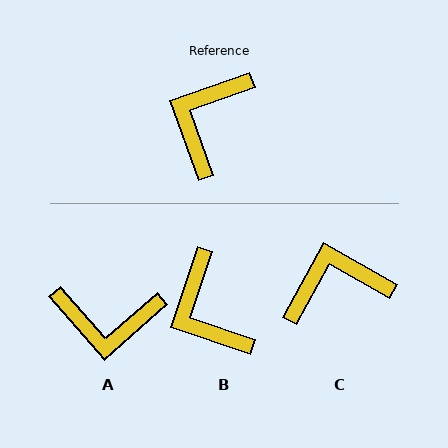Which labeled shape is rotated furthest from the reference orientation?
A, about 112 degrees away.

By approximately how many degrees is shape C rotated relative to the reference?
Approximately 48 degrees clockwise.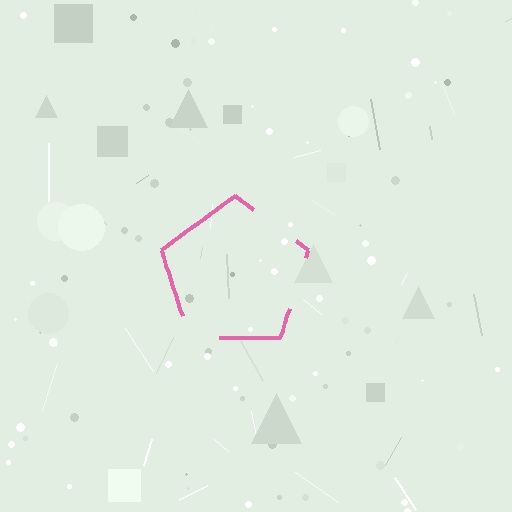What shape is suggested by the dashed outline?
The dashed outline suggests a pentagon.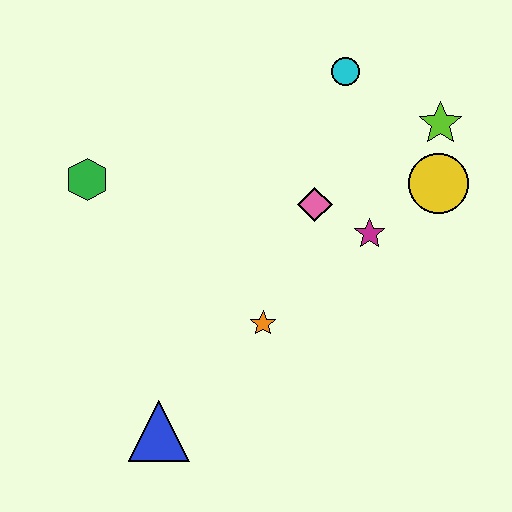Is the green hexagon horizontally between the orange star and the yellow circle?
No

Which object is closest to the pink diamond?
The magenta star is closest to the pink diamond.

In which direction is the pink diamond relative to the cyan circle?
The pink diamond is below the cyan circle.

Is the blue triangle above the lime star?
No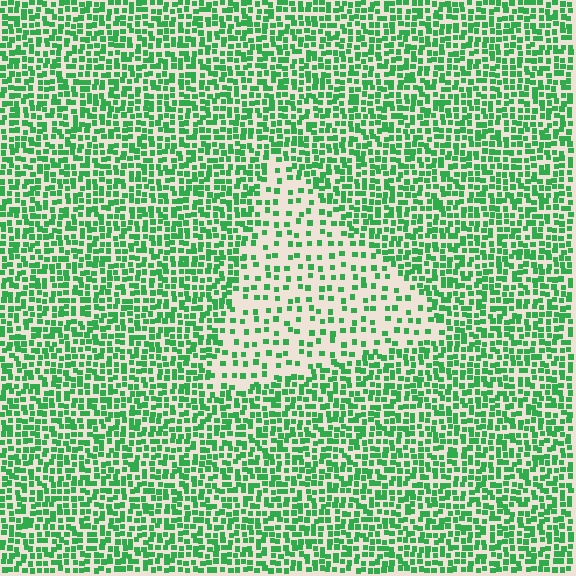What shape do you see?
I see a triangle.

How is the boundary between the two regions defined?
The boundary is defined by a change in element density (approximately 2.4x ratio). All elements are the same color, size, and shape.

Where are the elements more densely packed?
The elements are more densely packed outside the triangle boundary.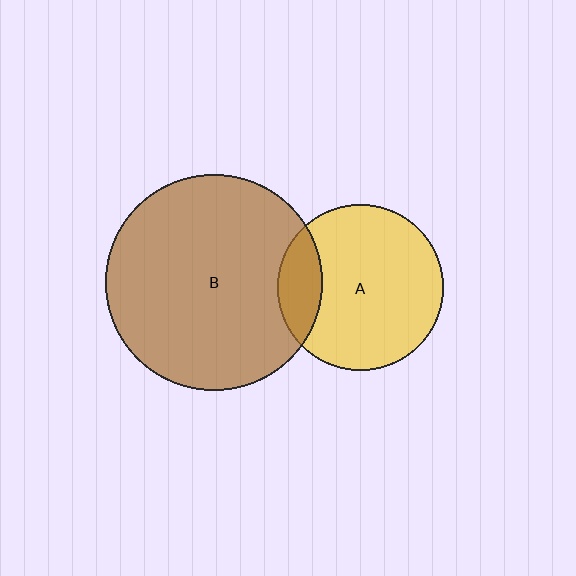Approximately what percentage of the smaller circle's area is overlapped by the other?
Approximately 15%.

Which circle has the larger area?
Circle B (brown).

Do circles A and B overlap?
Yes.